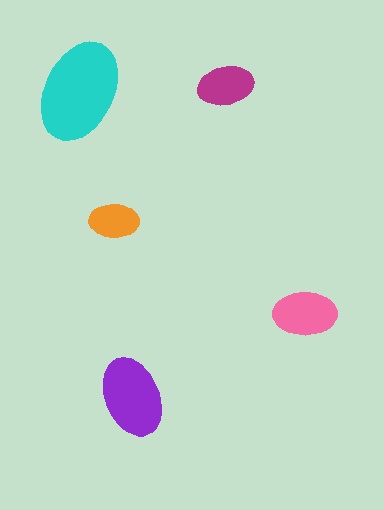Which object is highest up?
The magenta ellipse is topmost.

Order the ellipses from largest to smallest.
the cyan one, the purple one, the pink one, the magenta one, the orange one.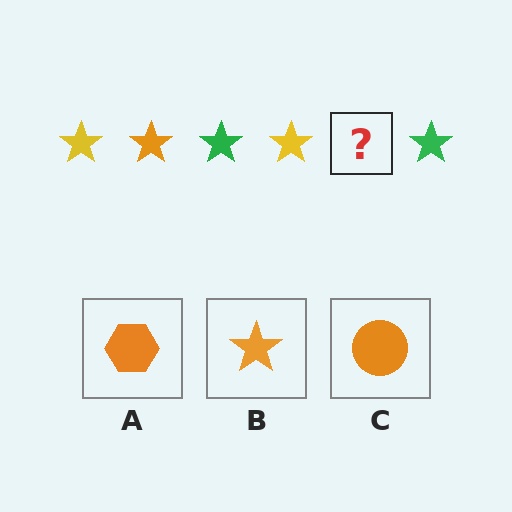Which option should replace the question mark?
Option B.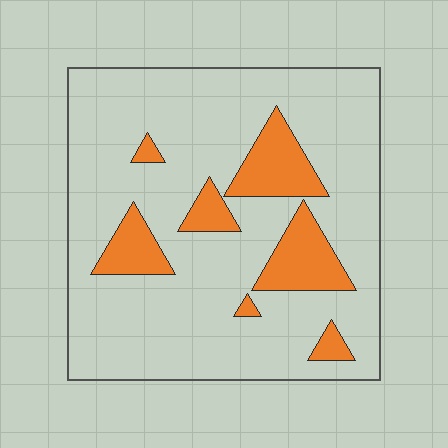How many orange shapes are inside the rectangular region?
7.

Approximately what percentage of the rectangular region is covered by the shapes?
Approximately 15%.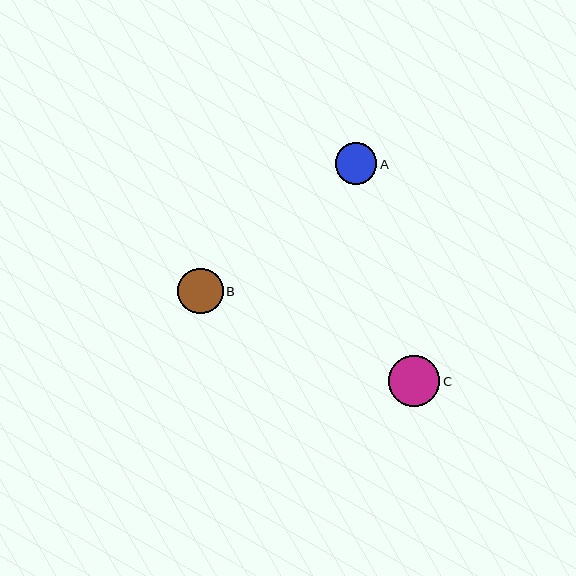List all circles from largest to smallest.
From largest to smallest: C, B, A.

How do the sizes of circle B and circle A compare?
Circle B and circle A are approximately the same size.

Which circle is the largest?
Circle C is the largest with a size of approximately 51 pixels.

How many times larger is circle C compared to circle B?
Circle C is approximately 1.1 times the size of circle B.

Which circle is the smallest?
Circle A is the smallest with a size of approximately 41 pixels.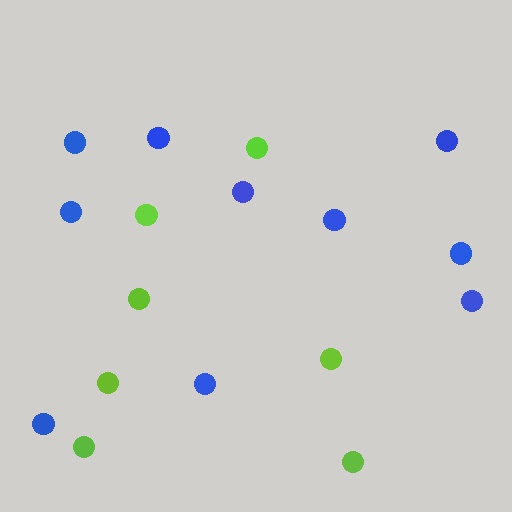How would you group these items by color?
There are 2 groups: one group of blue circles (10) and one group of lime circles (7).